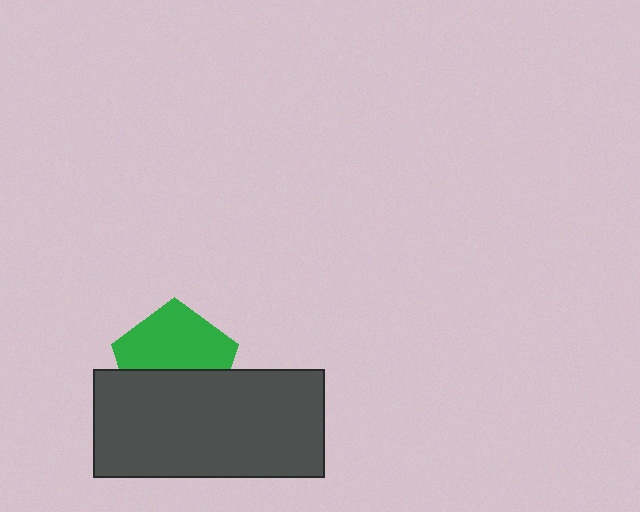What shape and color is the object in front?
The object in front is a dark gray rectangle.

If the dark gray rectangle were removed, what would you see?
You would see the complete green pentagon.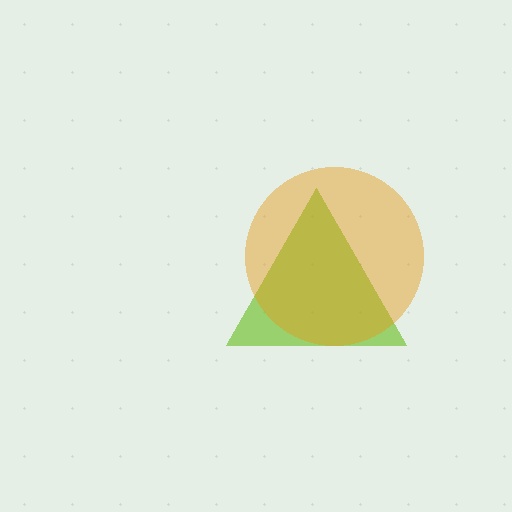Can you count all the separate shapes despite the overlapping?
Yes, there are 2 separate shapes.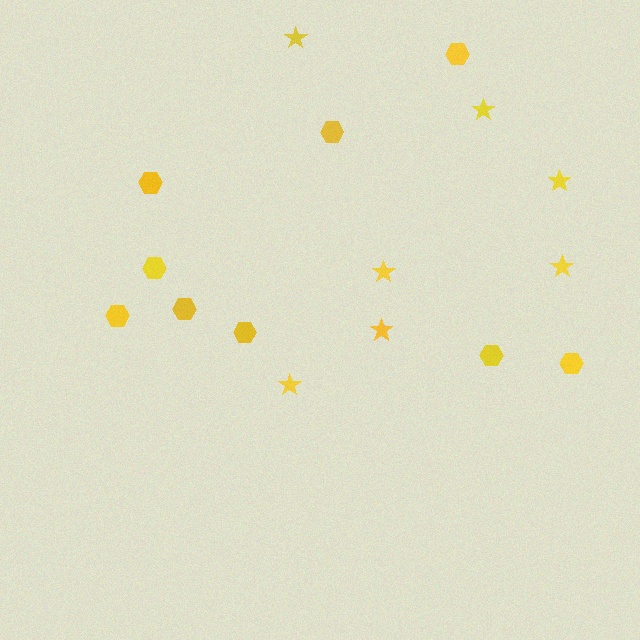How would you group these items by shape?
There are 2 groups: one group of hexagons (9) and one group of stars (7).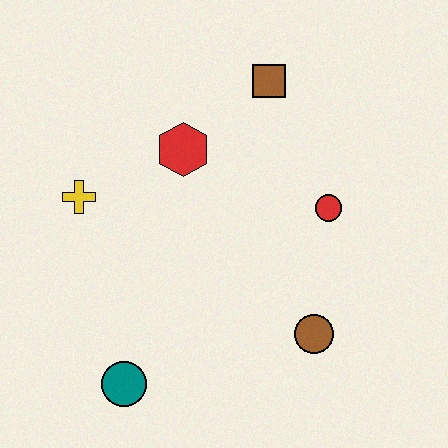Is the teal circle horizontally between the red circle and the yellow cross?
Yes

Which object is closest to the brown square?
The red hexagon is closest to the brown square.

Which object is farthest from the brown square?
The teal circle is farthest from the brown square.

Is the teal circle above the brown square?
No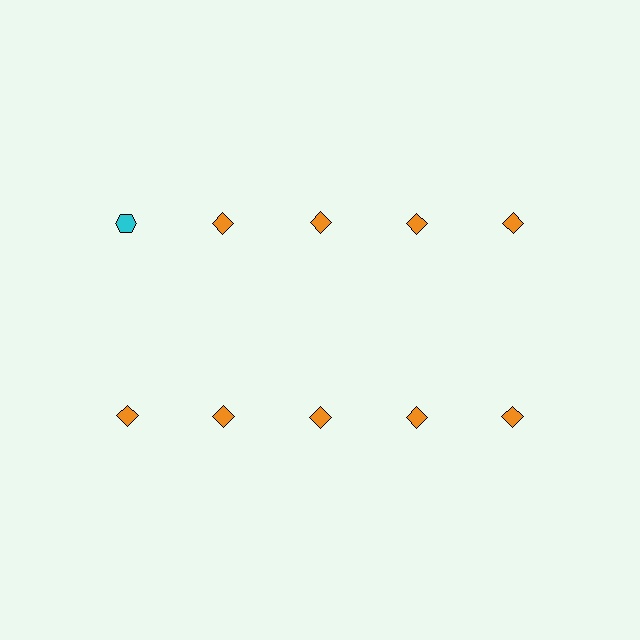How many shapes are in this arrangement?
There are 10 shapes arranged in a grid pattern.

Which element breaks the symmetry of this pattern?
The cyan hexagon in the top row, leftmost column breaks the symmetry. All other shapes are orange diamonds.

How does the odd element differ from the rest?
It differs in both color (cyan instead of orange) and shape (hexagon instead of diamond).